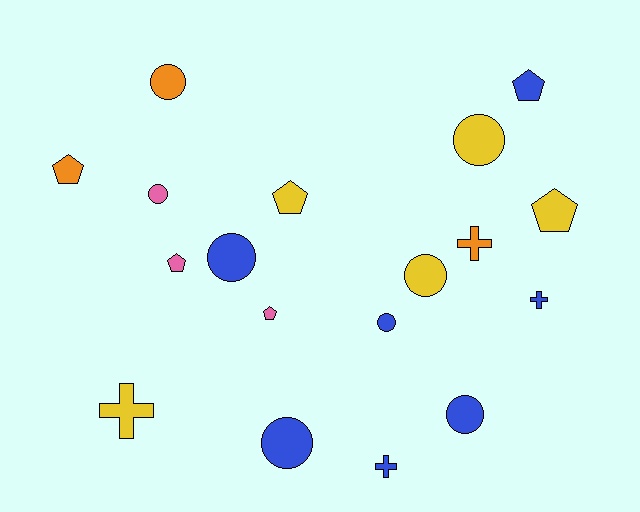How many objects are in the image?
There are 18 objects.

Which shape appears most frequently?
Circle, with 8 objects.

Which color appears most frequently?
Blue, with 7 objects.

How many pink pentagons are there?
There are 2 pink pentagons.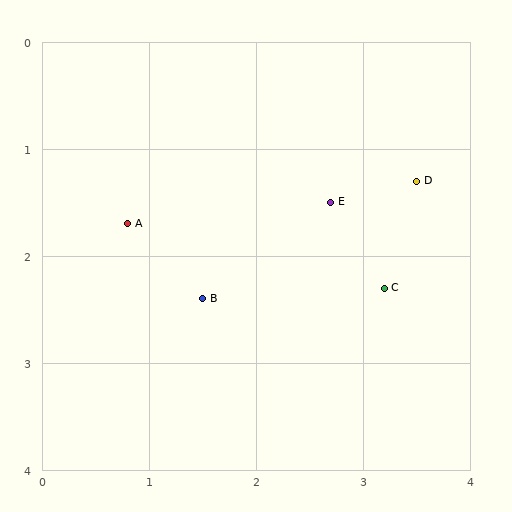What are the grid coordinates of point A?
Point A is at approximately (0.8, 1.7).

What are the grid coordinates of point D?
Point D is at approximately (3.5, 1.3).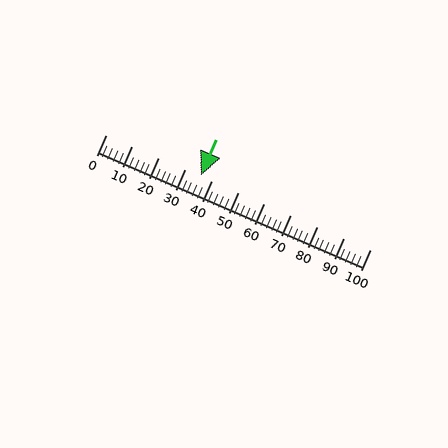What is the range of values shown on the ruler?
The ruler shows values from 0 to 100.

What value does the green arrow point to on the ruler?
The green arrow points to approximately 36.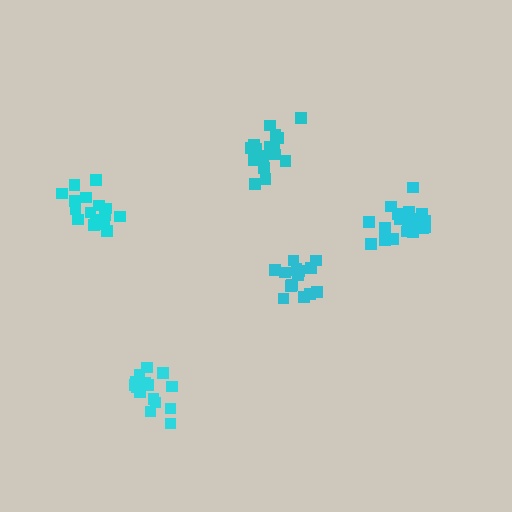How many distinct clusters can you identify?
There are 5 distinct clusters.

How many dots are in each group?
Group 1: 15 dots, Group 2: 19 dots, Group 3: 17 dots, Group 4: 15 dots, Group 5: 16 dots (82 total).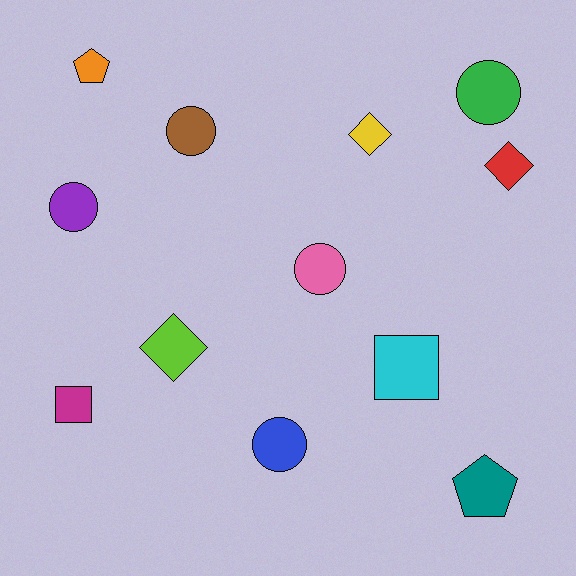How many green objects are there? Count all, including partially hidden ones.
There is 1 green object.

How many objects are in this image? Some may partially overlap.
There are 12 objects.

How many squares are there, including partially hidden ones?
There are 2 squares.